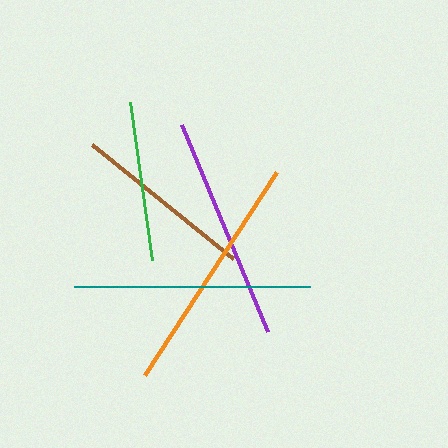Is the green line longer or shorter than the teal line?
The teal line is longer than the green line.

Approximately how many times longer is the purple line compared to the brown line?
The purple line is approximately 1.2 times the length of the brown line.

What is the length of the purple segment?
The purple segment is approximately 224 pixels long.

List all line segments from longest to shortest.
From longest to shortest: orange, teal, purple, brown, green.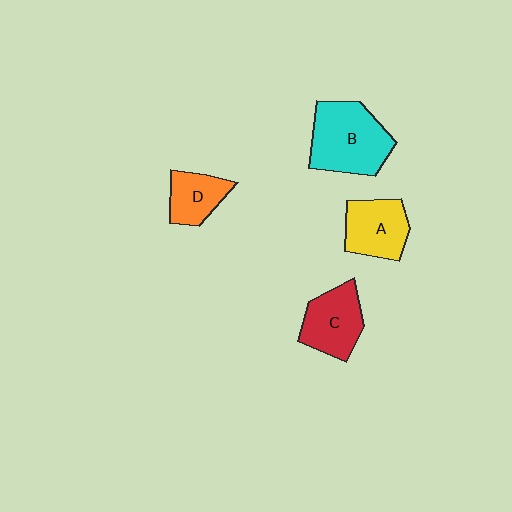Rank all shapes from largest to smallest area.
From largest to smallest: B (cyan), C (red), A (yellow), D (orange).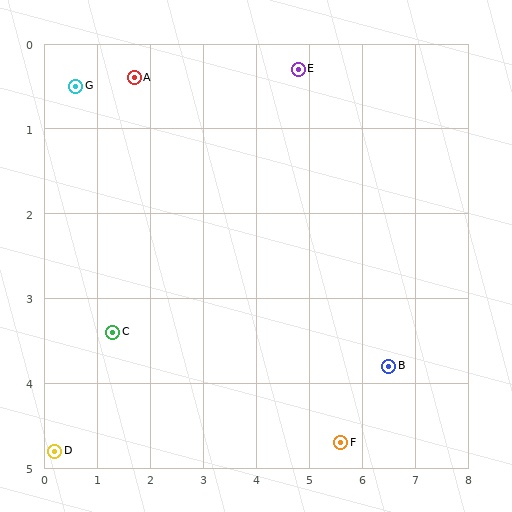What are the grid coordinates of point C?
Point C is at approximately (1.3, 3.4).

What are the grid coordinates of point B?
Point B is at approximately (6.5, 3.8).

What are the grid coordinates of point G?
Point G is at approximately (0.6, 0.5).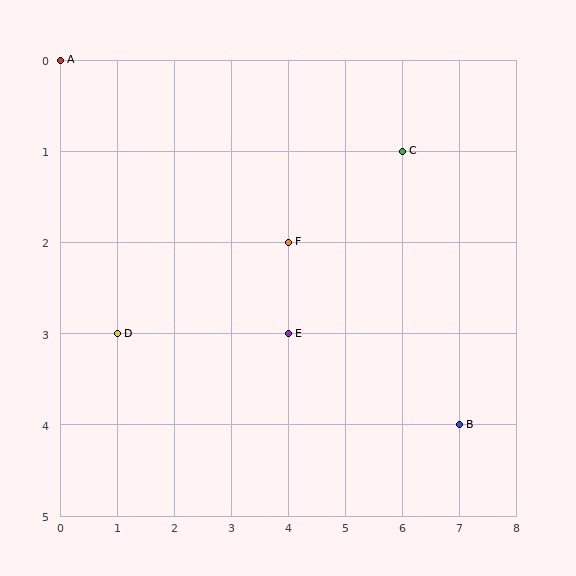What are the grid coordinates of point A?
Point A is at grid coordinates (0, 0).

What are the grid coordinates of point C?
Point C is at grid coordinates (6, 1).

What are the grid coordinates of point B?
Point B is at grid coordinates (7, 4).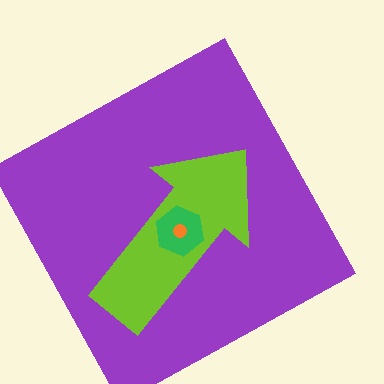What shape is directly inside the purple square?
The lime arrow.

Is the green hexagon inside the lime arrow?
Yes.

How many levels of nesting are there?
4.